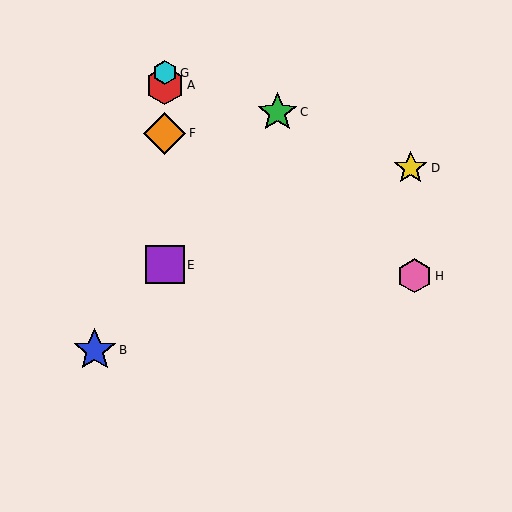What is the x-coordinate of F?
Object F is at x≈165.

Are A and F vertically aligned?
Yes, both are at x≈165.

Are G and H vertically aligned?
No, G is at x≈165 and H is at x≈414.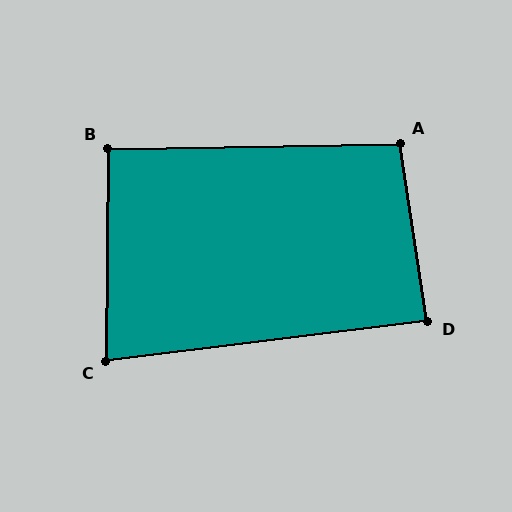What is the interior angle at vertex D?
Approximately 89 degrees (approximately right).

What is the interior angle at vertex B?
Approximately 91 degrees (approximately right).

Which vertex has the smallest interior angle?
C, at approximately 82 degrees.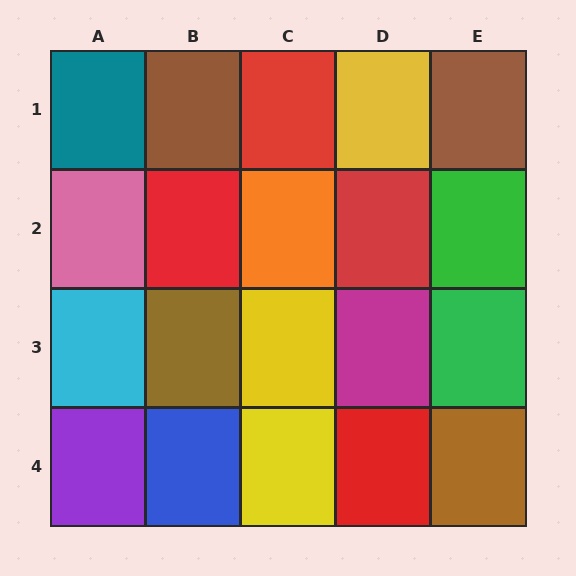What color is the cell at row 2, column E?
Green.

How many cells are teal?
1 cell is teal.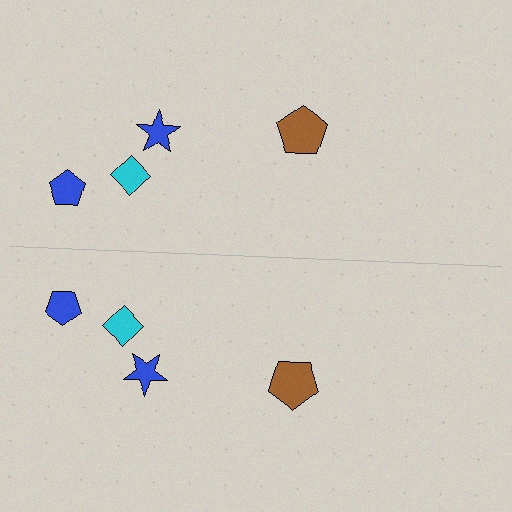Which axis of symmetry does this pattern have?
The pattern has a horizontal axis of symmetry running through the center of the image.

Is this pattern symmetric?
Yes, this pattern has bilateral (reflection) symmetry.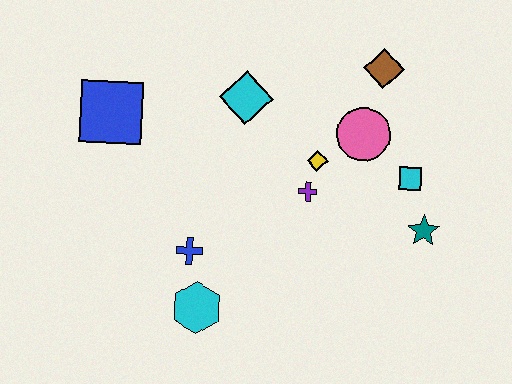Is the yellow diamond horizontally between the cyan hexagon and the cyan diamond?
No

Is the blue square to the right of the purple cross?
No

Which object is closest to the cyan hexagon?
The blue cross is closest to the cyan hexagon.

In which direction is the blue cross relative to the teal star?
The blue cross is to the left of the teal star.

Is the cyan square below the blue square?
Yes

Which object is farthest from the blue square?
The teal star is farthest from the blue square.